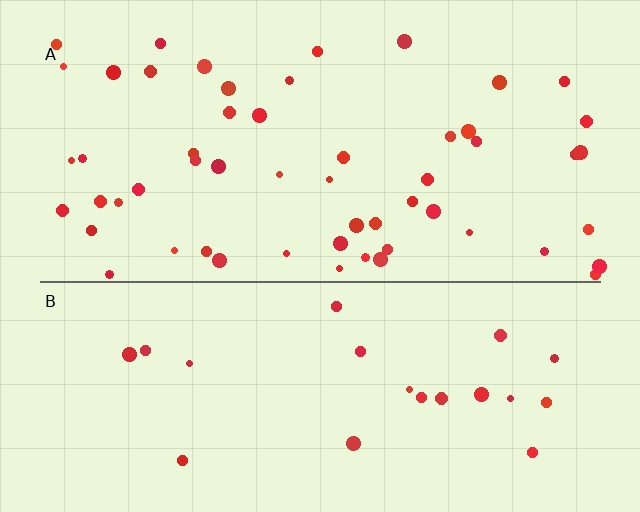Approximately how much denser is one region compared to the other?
Approximately 2.6× — region A over region B.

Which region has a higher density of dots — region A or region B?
A (the top).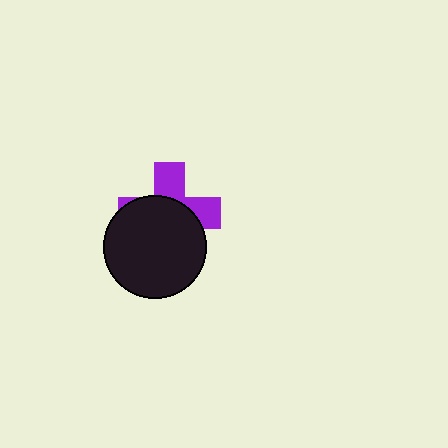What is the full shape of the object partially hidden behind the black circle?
The partially hidden object is a purple cross.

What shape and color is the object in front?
The object in front is a black circle.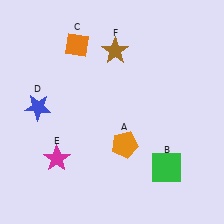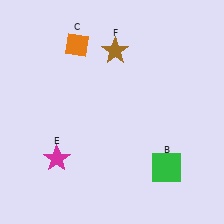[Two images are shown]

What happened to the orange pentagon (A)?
The orange pentagon (A) was removed in Image 2. It was in the bottom-right area of Image 1.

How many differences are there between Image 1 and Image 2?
There are 2 differences between the two images.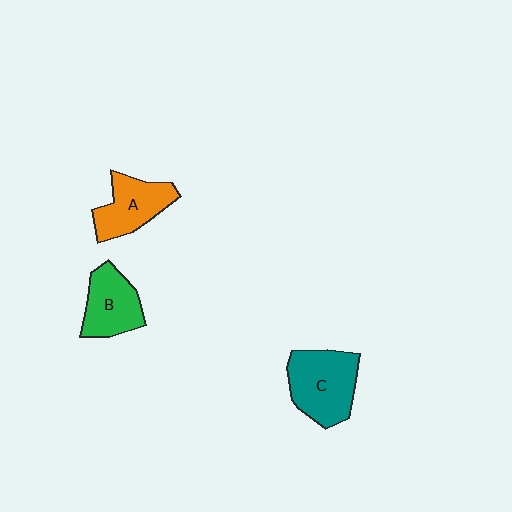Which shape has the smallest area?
Shape B (green).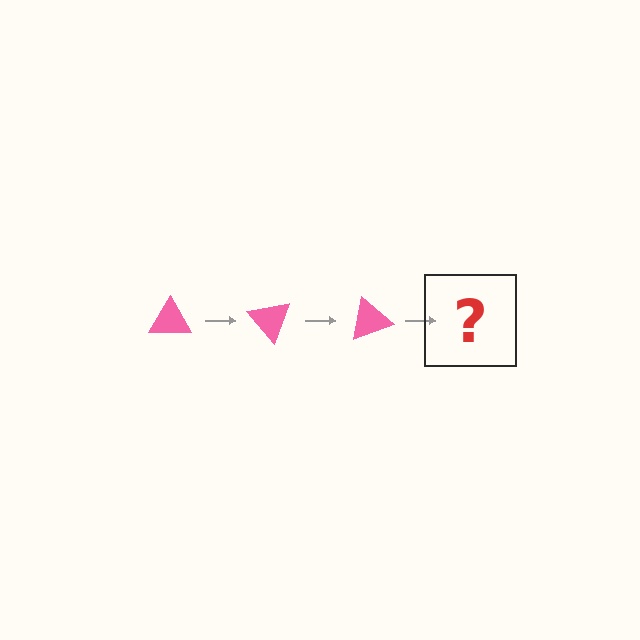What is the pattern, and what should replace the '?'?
The pattern is that the triangle rotates 50 degrees each step. The '?' should be a pink triangle rotated 150 degrees.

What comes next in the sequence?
The next element should be a pink triangle rotated 150 degrees.